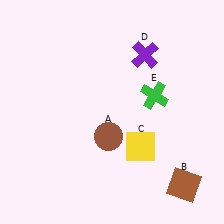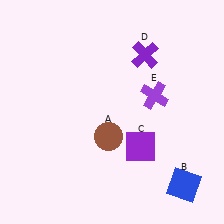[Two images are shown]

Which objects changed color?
B changed from brown to blue. C changed from yellow to purple. E changed from green to purple.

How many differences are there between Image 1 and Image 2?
There are 3 differences between the two images.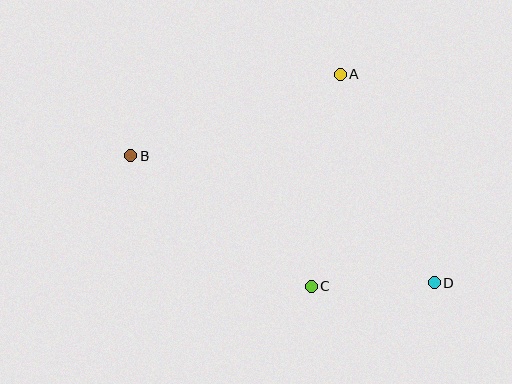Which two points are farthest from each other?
Points B and D are farthest from each other.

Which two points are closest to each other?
Points C and D are closest to each other.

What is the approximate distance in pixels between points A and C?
The distance between A and C is approximately 214 pixels.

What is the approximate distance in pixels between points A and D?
The distance between A and D is approximately 229 pixels.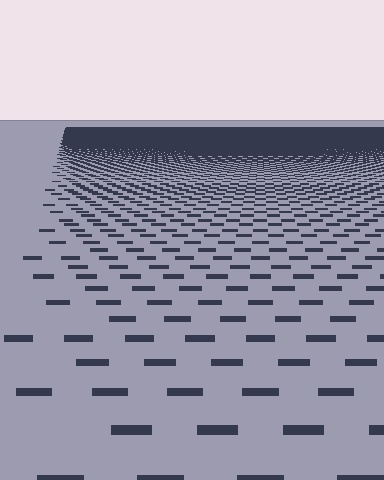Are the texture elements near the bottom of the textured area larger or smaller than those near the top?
Larger. Near the bottom, elements are closer to the viewer and appear at a bigger on-screen size.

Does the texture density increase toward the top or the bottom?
Density increases toward the top.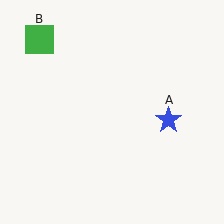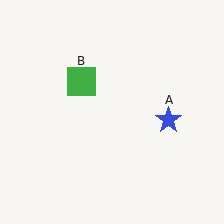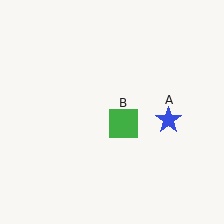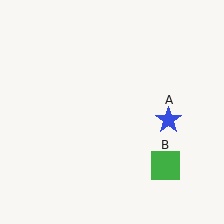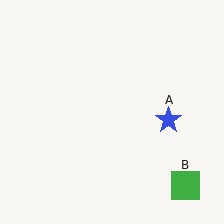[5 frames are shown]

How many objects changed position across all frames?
1 object changed position: green square (object B).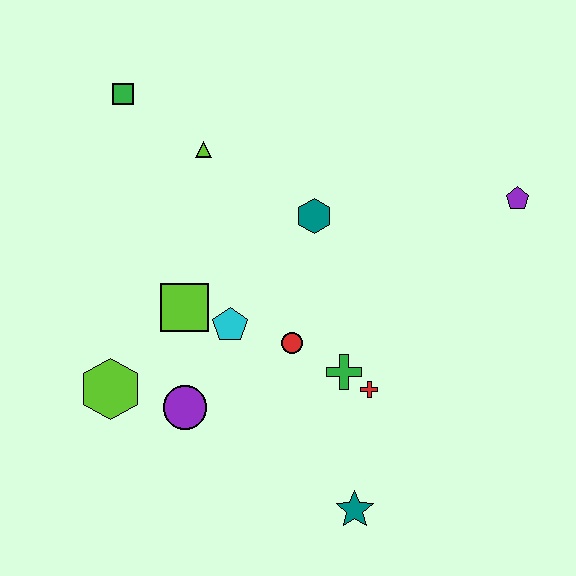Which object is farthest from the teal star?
The green square is farthest from the teal star.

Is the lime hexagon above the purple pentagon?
No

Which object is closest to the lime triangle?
The green square is closest to the lime triangle.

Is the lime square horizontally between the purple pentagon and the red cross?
No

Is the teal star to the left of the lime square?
No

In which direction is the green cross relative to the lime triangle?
The green cross is below the lime triangle.